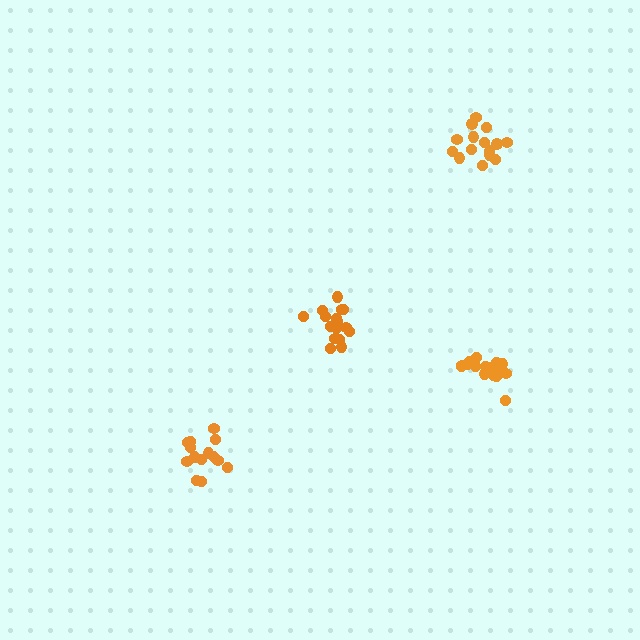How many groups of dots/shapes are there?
There are 4 groups.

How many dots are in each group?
Group 1: 18 dots, Group 2: 17 dots, Group 3: 14 dots, Group 4: 15 dots (64 total).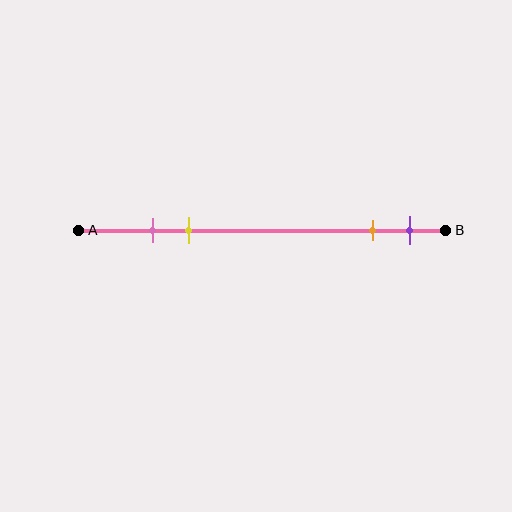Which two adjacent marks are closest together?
The pink and yellow marks are the closest adjacent pair.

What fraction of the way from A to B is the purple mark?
The purple mark is approximately 90% (0.9) of the way from A to B.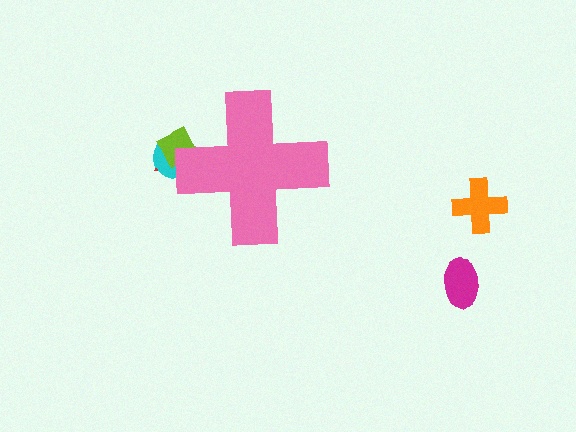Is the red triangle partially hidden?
Yes, the red triangle is partially hidden behind the pink cross.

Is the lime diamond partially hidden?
Yes, the lime diamond is partially hidden behind the pink cross.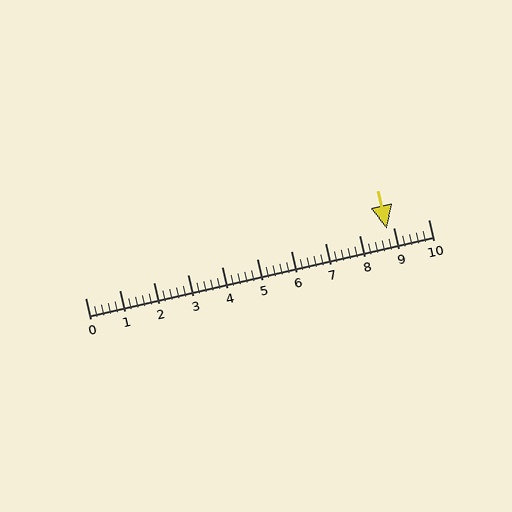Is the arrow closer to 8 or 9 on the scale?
The arrow is closer to 9.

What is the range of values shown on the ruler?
The ruler shows values from 0 to 10.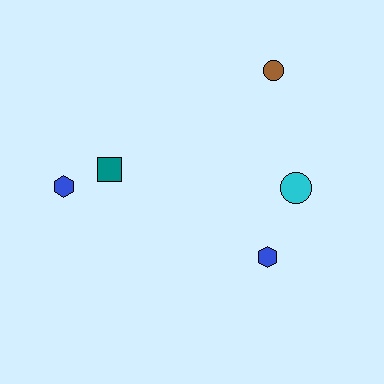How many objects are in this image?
There are 5 objects.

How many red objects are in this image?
There are no red objects.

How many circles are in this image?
There are 2 circles.